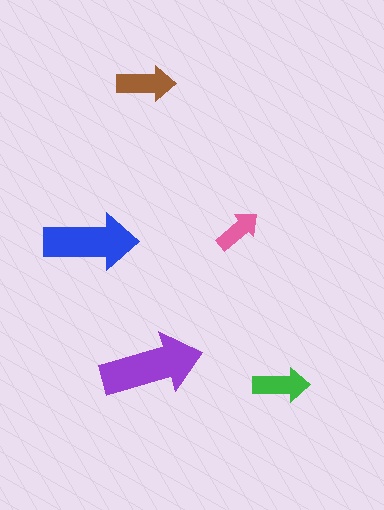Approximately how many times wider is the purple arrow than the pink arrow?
About 2 times wider.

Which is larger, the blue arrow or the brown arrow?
The blue one.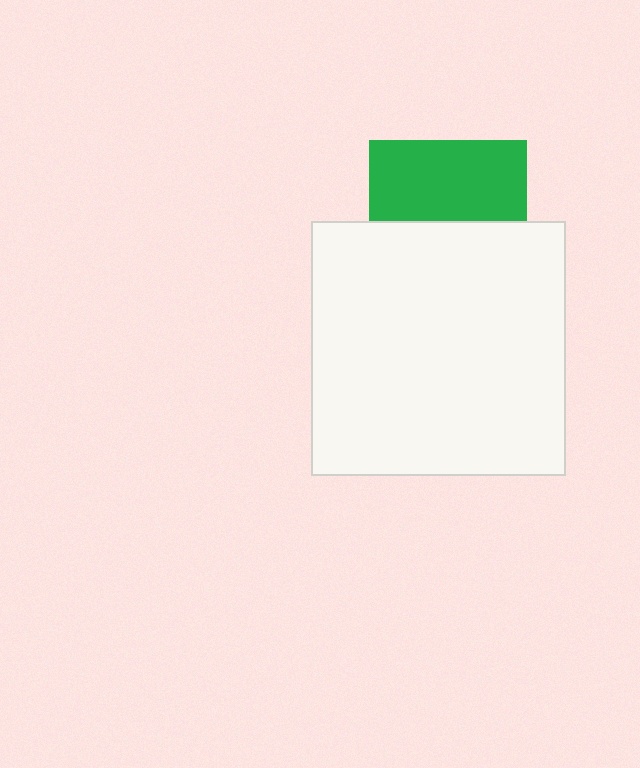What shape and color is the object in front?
The object in front is a white square.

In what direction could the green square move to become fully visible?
The green square could move up. That would shift it out from behind the white square entirely.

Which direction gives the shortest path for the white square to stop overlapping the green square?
Moving down gives the shortest separation.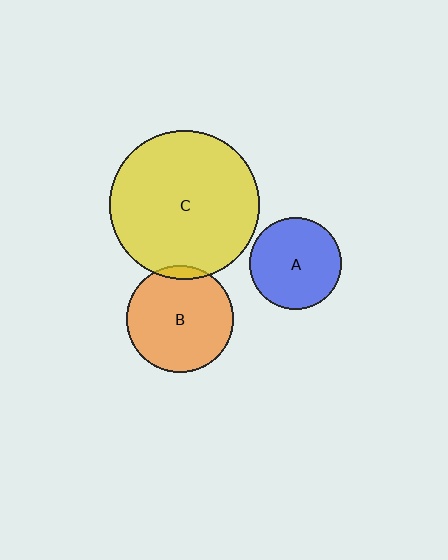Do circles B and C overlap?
Yes.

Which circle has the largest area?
Circle C (yellow).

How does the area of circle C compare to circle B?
Approximately 1.9 times.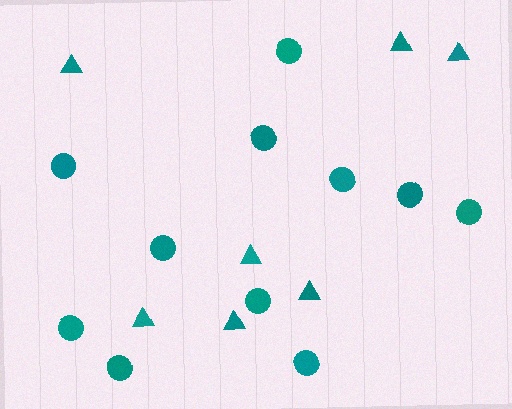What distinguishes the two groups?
There are 2 groups: one group of circles (11) and one group of triangles (7).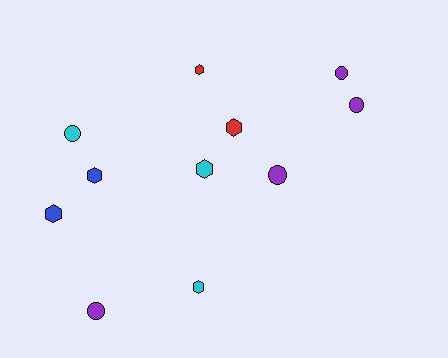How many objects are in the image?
There are 11 objects.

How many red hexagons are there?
There are 2 red hexagons.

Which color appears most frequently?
Purple, with 4 objects.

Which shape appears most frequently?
Hexagon, with 6 objects.